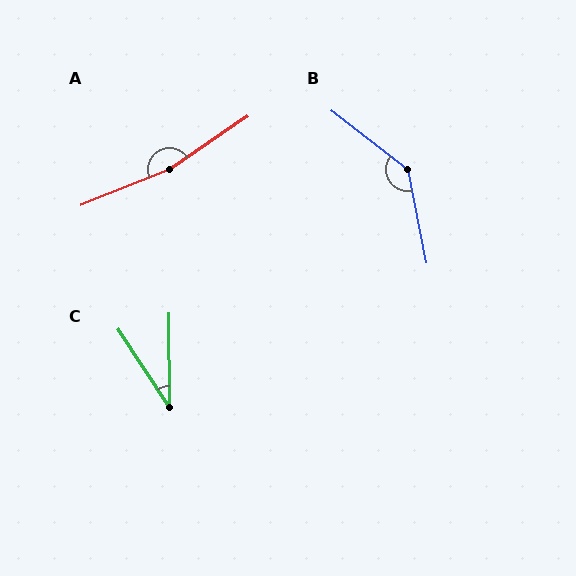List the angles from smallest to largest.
C (33°), B (139°), A (168°).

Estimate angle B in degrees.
Approximately 139 degrees.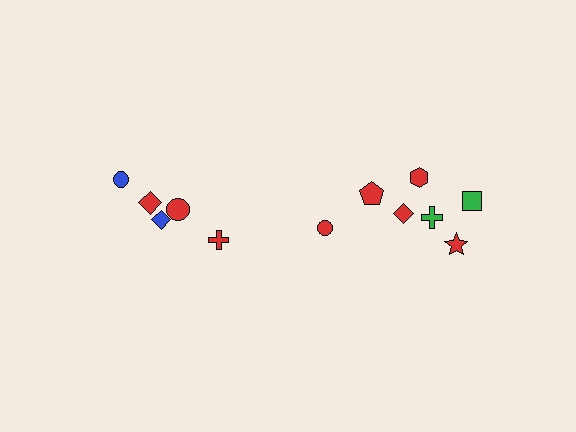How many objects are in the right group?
There are 7 objects.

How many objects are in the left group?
There are 5 objects.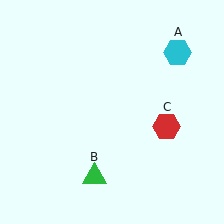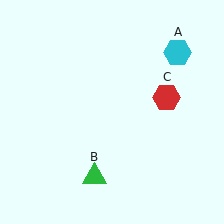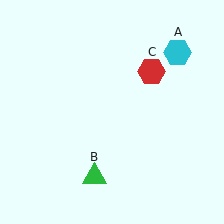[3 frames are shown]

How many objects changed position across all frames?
1 object changed position: red hexagon (object C).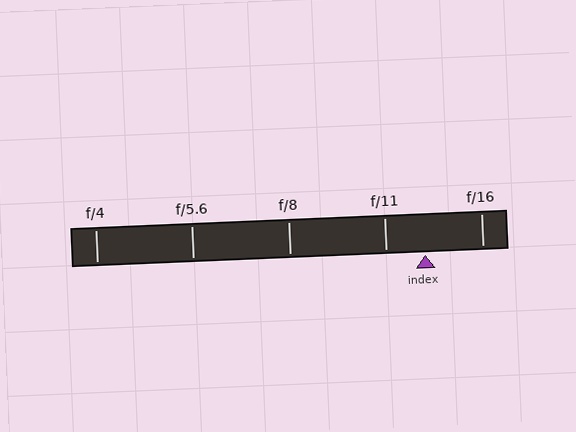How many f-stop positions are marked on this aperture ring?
There are 5 f-stop positions marked.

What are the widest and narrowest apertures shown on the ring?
The widest aperture shown is f/4 and the narrowest is f/16.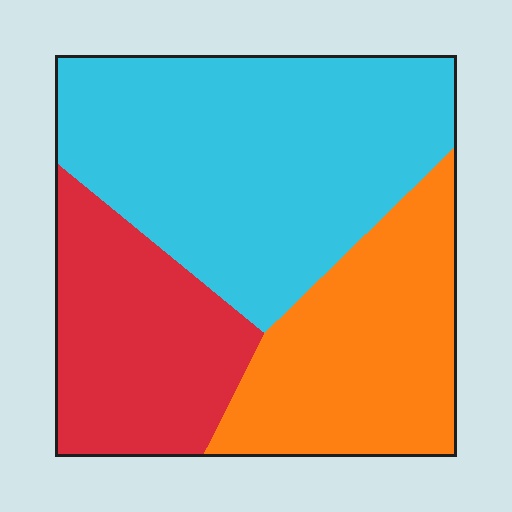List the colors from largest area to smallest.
From largest to smallest: cyan, orange, red.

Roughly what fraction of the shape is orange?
Orange takes up between a quarter and a half of the shape.